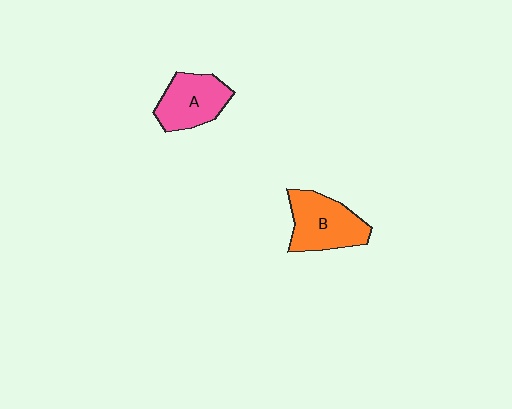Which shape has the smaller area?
Shape A (pink).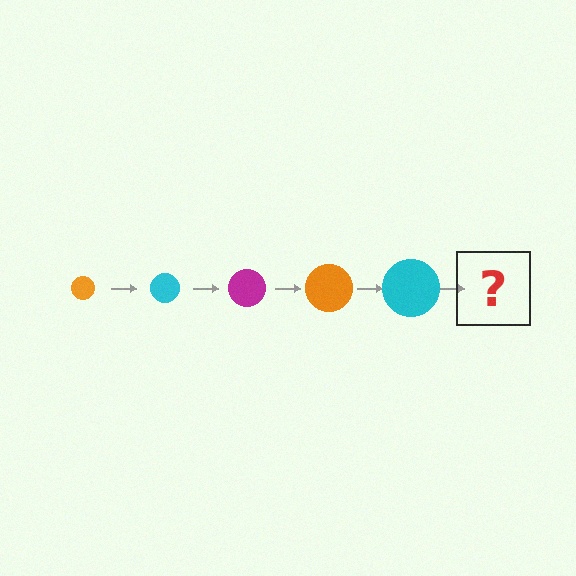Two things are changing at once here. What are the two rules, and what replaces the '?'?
The two rules are that the circle grows larger each step and the color cycles through orange, cyan, and magenta. The '?' should be a magenta circle, larger than the previous one.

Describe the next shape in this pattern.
It should be a magenta circle, larger than the previous one.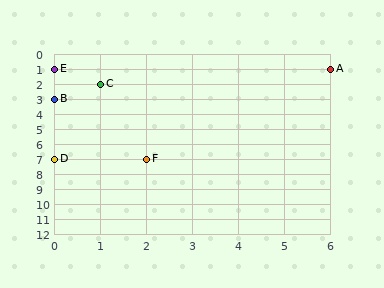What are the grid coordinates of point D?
Point D is at grid coordinates (0, 7).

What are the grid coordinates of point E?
Point E is at grid coordinates (0, 1).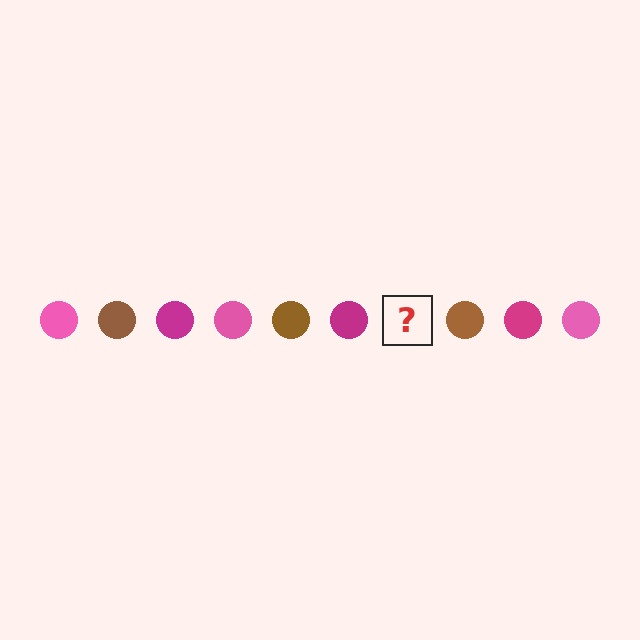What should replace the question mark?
The question mark should be replaced with a pink circle.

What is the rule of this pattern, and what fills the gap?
The rule is that the pattern cycles through pink, brown, magenta circles. The gap should be filled with a pink circle.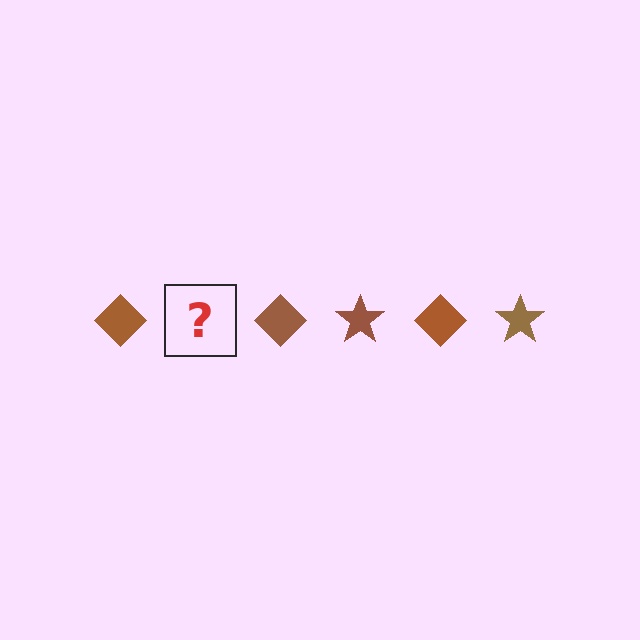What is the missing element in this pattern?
The missing element is a brown star.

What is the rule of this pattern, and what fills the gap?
The rule is that the pattern cycles through diamond, star shapes in brown. The gap should be filled with a brown star.